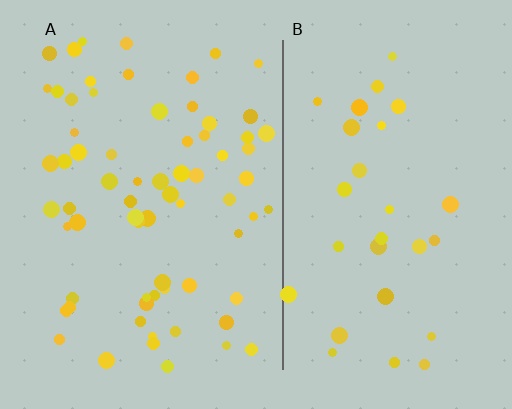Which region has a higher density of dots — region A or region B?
A (the left).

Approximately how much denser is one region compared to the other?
Approximately 2.4× — region A over region B.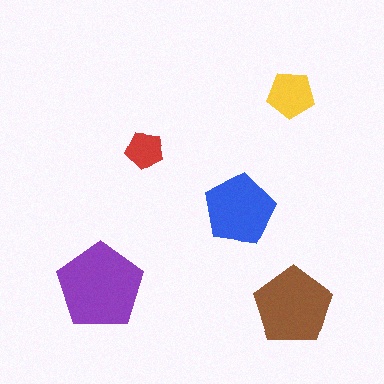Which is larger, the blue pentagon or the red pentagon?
The blue one.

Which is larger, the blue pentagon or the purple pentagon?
The purple one.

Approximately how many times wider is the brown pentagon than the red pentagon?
About 2 times wider.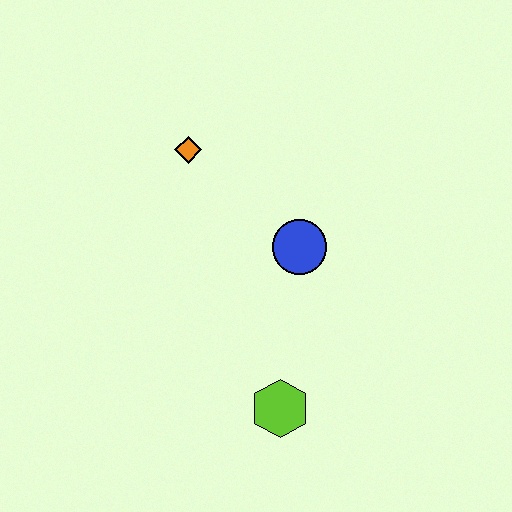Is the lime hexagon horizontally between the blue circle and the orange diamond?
Yes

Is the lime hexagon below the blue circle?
Yes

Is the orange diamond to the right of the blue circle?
No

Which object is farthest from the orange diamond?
The lime hexagon is farthest from the orange diamond.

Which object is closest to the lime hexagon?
The blue circle is closest to the lime hexagon.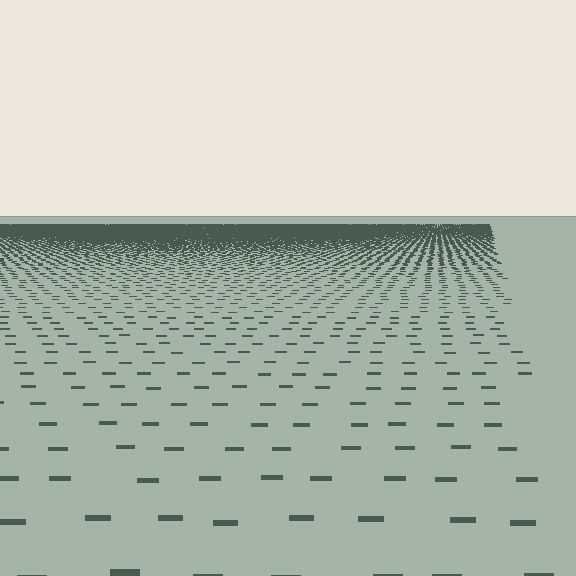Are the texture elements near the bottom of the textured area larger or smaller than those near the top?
Larger. Near the bottom, elements are closer to the viewer and appear at a bigger on-screen size.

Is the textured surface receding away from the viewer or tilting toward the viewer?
The surface is receding away from the viewer. Texture elements get smaller and denser toward the top.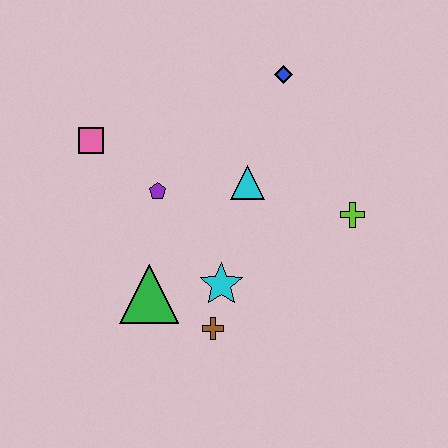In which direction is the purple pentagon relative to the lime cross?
The purple pentagon is to the left of the lime cross.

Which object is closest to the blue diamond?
The cyan triangle is closest to the blue diamond.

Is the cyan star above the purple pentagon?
No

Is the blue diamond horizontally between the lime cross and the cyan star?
Yes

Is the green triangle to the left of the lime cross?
Yes